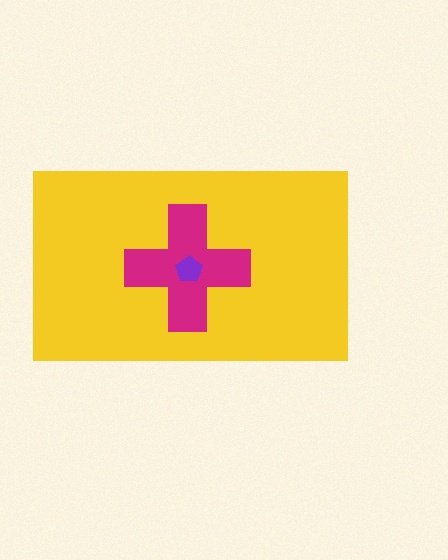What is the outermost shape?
The yellow rectangle.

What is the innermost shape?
The purple pentagon.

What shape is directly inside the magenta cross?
The purple pentagon.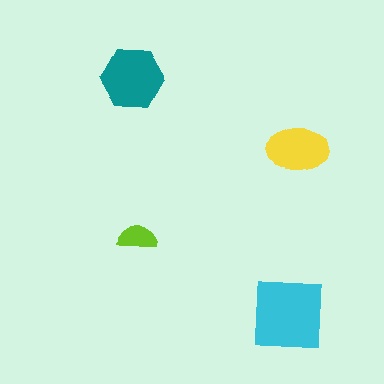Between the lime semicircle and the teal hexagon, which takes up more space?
The teal hexagon.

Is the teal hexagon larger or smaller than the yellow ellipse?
Larger.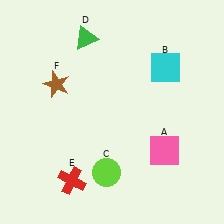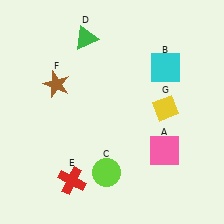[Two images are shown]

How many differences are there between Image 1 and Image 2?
There is 1 difference between the two images.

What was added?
A yellow diamond (G) was added in Image 2.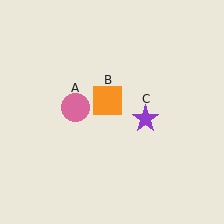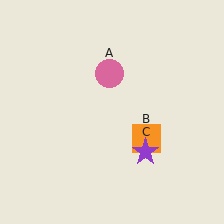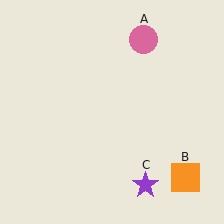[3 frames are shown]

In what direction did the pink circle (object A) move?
The pink circle (object A) moved up and to the right.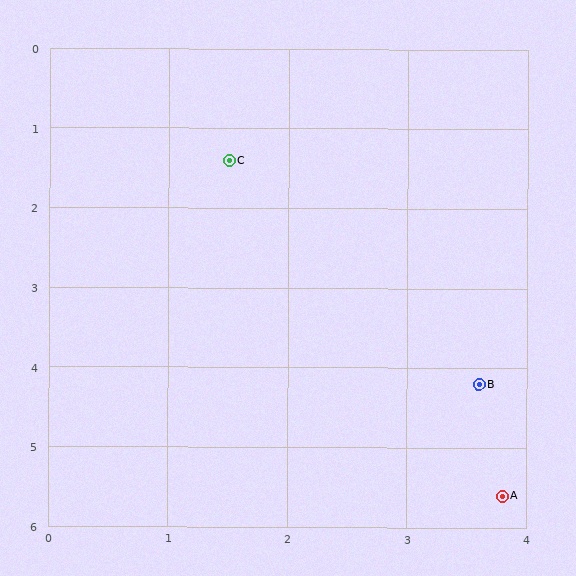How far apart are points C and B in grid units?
Points C and B are about 3.5 grid units apart.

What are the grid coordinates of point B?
Point B is at approximately (3.6, 4.2).